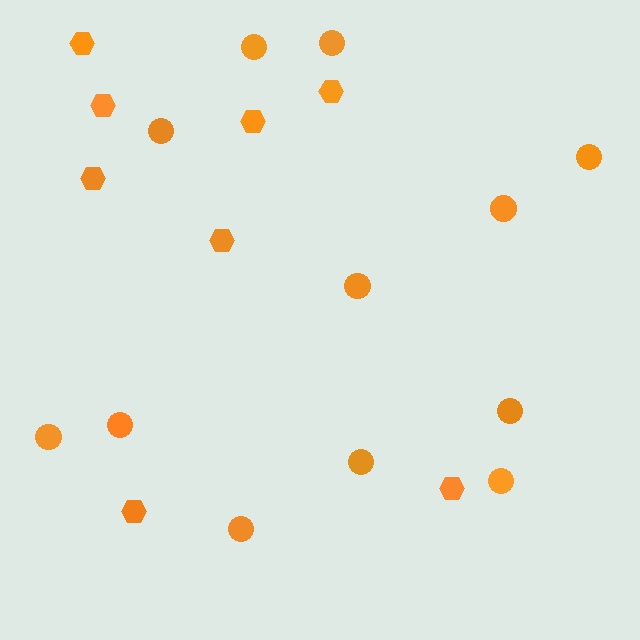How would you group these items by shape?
There are 2 groups: one group of hexagons (8) and one group of circles (12).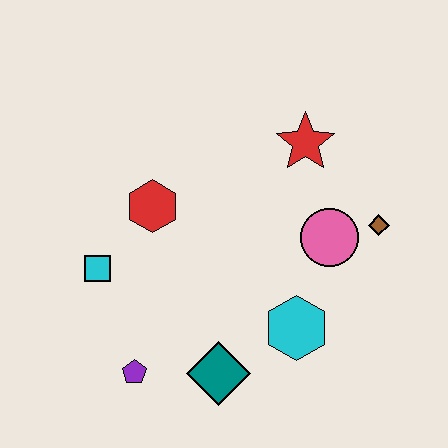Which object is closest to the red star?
The pink circle is closest to the red star.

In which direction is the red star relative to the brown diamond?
The red star is above the brown diamond.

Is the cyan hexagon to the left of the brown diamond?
Yes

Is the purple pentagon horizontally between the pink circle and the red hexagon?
No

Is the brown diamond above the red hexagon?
No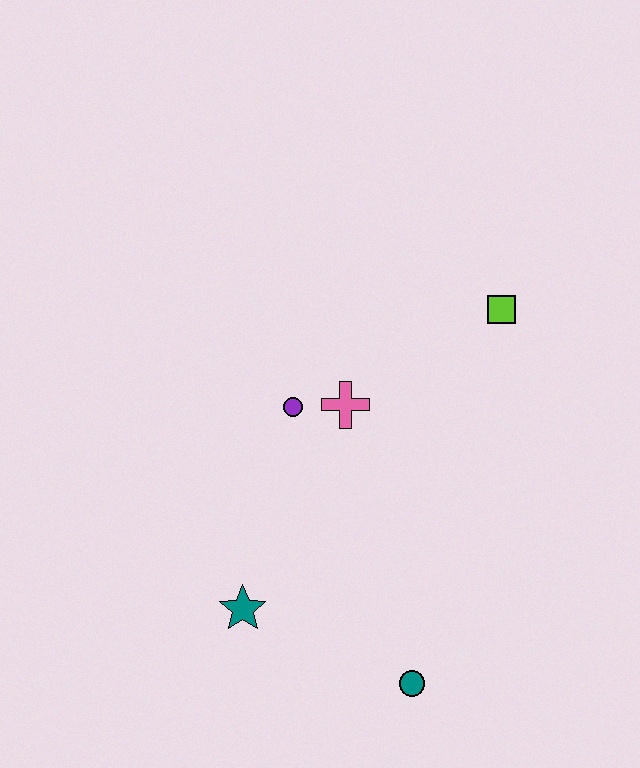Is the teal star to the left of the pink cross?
Yes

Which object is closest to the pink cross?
The purple circle is closest to the pink cross.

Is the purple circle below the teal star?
No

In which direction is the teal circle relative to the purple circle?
The teal circle is below the purple circle.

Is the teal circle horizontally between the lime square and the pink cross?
Yes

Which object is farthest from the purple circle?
The teal circle is farthest from the purple circle.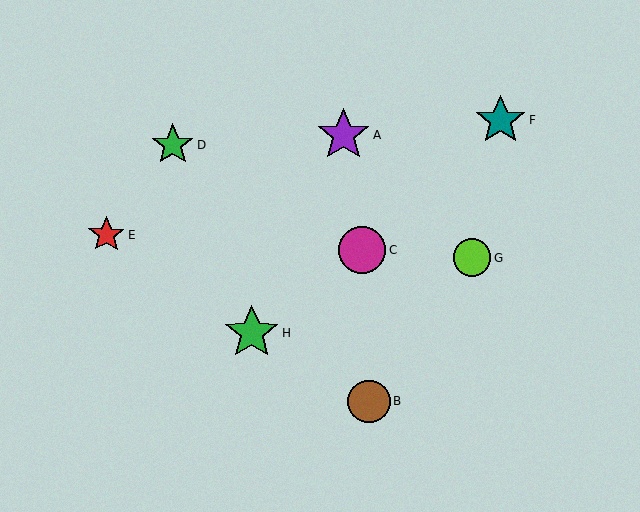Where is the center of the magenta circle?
The center of the magenta circle is at (362, 250).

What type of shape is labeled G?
Shape G is a lime circle.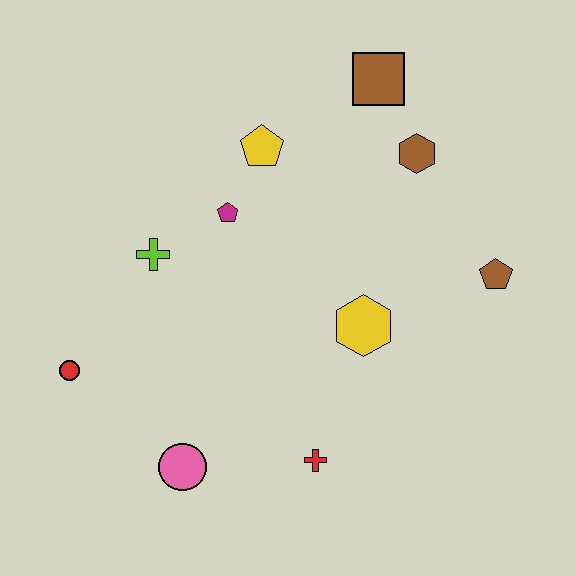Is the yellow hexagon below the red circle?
No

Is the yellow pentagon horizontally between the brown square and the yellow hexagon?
No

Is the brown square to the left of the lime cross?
No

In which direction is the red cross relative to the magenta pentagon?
The red cross is below the magenta pentagon.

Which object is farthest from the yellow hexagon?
The red circle is farthest from the yellow hexagon.